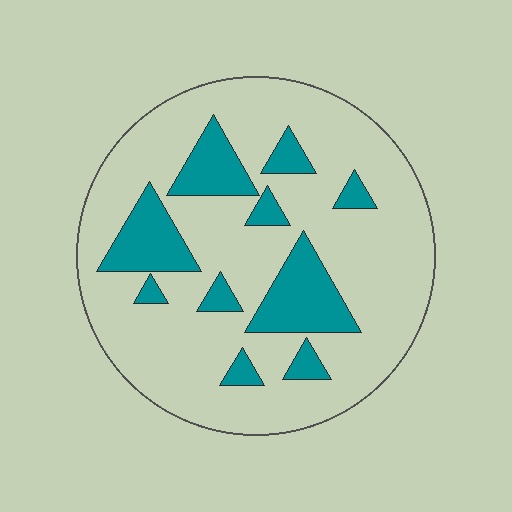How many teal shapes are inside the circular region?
10.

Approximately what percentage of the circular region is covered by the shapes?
Approximately 20%.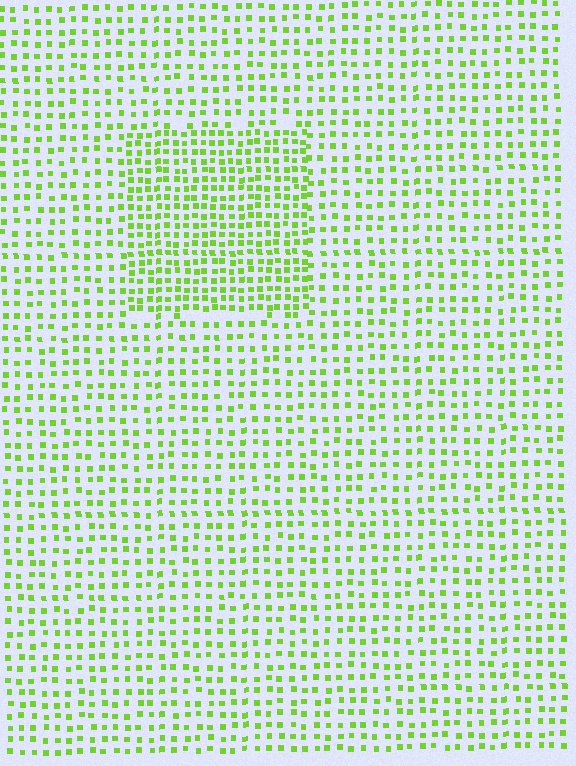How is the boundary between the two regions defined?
The boundary is defined by a change in element density (approximately 1.7x ratio). All elements are the same color, size, and shape.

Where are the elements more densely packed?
The elements are more densely packed inside the rectangle boundary.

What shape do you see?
I see a rectangle.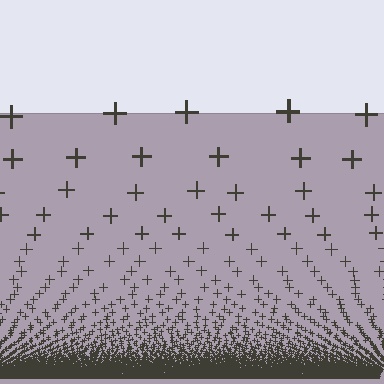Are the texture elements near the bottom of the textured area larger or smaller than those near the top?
Smaller. The gradient is inverted — elements near the bottom are smaller and denser.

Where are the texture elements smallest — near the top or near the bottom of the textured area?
Near the bottom.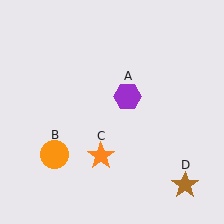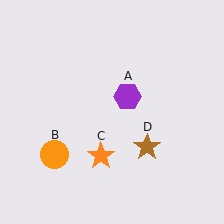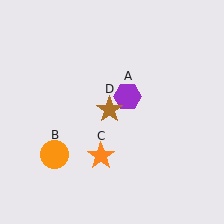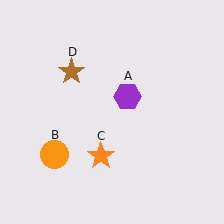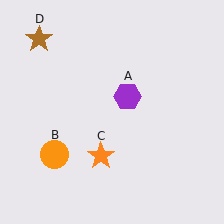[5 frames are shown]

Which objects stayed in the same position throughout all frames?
Purple hexagon (object A) and orange circle (object B) and orange star (object C) remained stationary.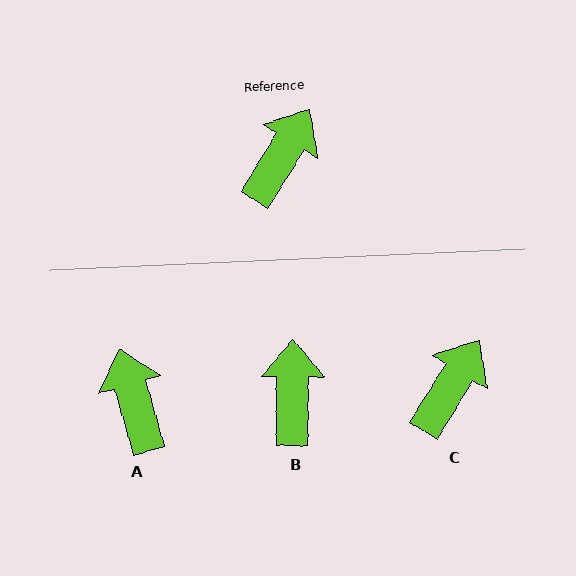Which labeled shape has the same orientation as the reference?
C.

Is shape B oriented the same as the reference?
No, it is off by about 31 degrees.